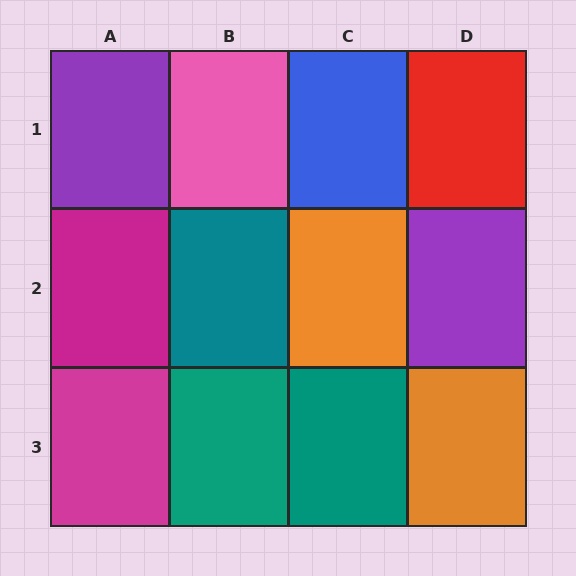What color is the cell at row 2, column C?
Orange.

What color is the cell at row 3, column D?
Orange.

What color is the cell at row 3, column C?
Teal.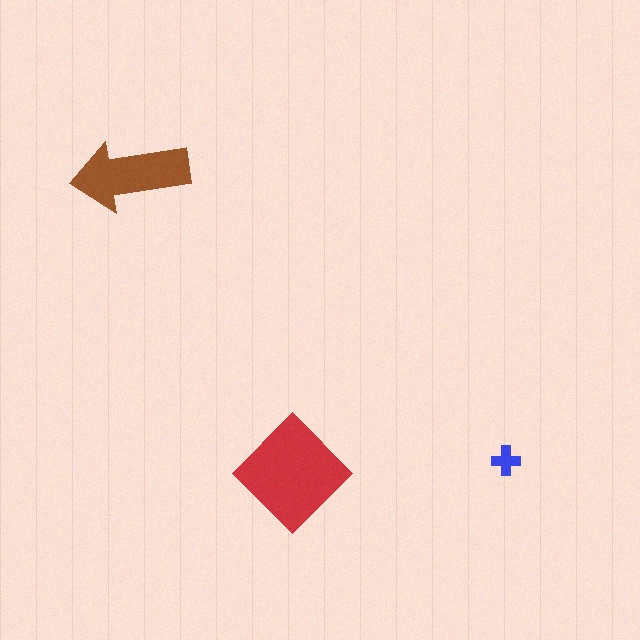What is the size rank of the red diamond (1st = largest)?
1st.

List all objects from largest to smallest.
The red diamond, the brown arrow, the blue cross.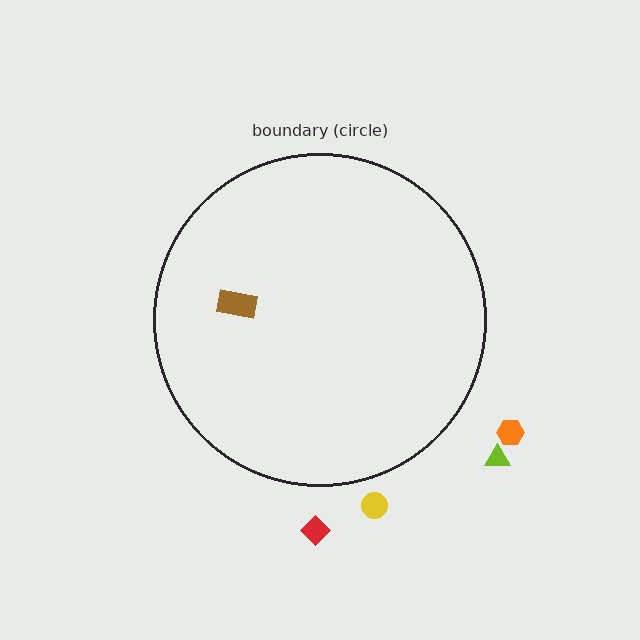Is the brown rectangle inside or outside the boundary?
Inside.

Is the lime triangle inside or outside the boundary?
Outside.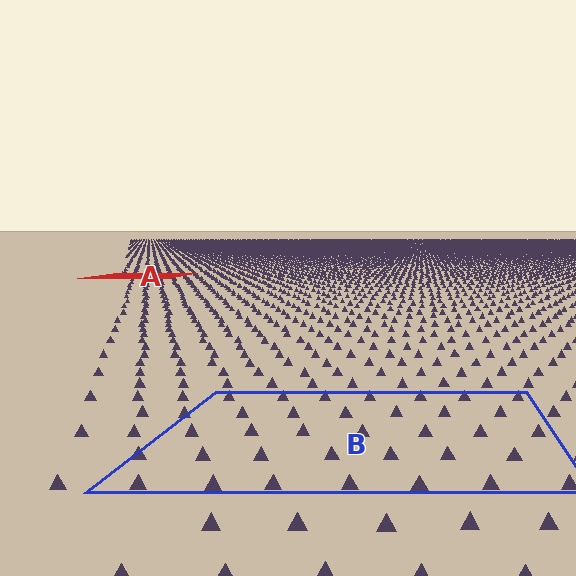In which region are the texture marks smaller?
The texture marks are smaller in region A, because it is farther away.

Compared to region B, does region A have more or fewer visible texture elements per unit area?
Region A has more texture elements per unit area — they are packed more densely because it is farther away.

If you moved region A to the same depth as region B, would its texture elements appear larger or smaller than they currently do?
They would appear larger. At a closer depth, the same texture elements are projected at a bigger on-screen size.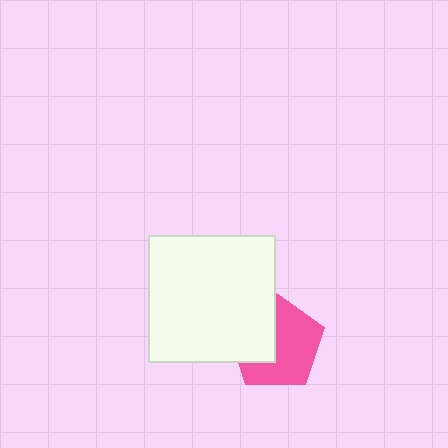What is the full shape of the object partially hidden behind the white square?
The partially hidden object is a pink pentagon.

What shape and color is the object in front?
The object in front is a white square.